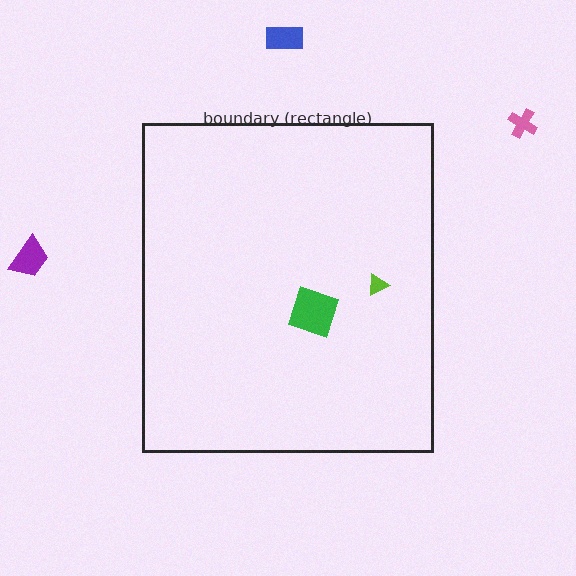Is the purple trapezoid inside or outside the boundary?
Outside.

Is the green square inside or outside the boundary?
Inside.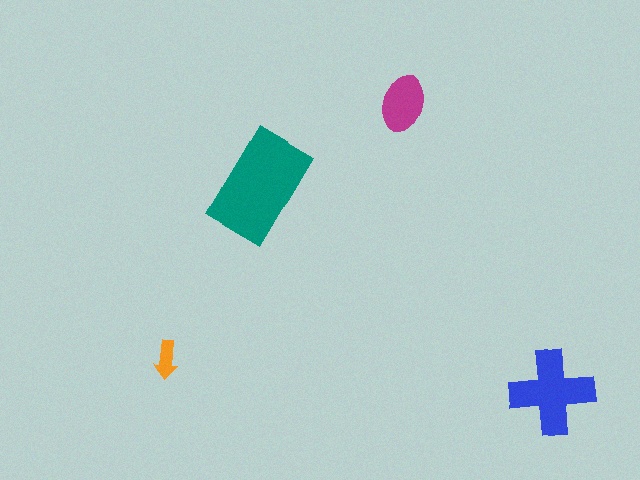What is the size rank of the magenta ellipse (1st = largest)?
3rd.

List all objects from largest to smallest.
The teal rectangle, the blue cross, the magenta ellipse, the orange arrow.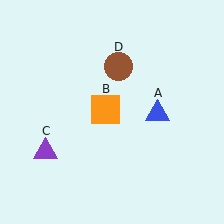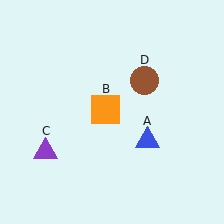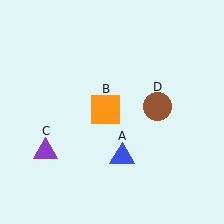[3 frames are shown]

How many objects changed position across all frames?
2 objects changed position: blue triangle (object A), brown circle (object D).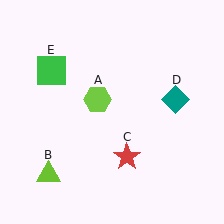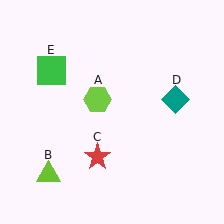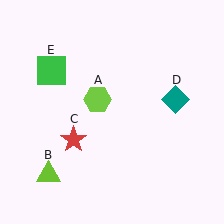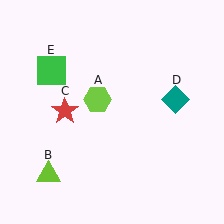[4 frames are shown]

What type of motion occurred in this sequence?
The red star (object C) rotated clockwise around the center of the scene.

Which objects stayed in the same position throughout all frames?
Lime hexagon (object A) and lime triangle (object B) and teal diamond (object D) and green square (object E) remained stationary.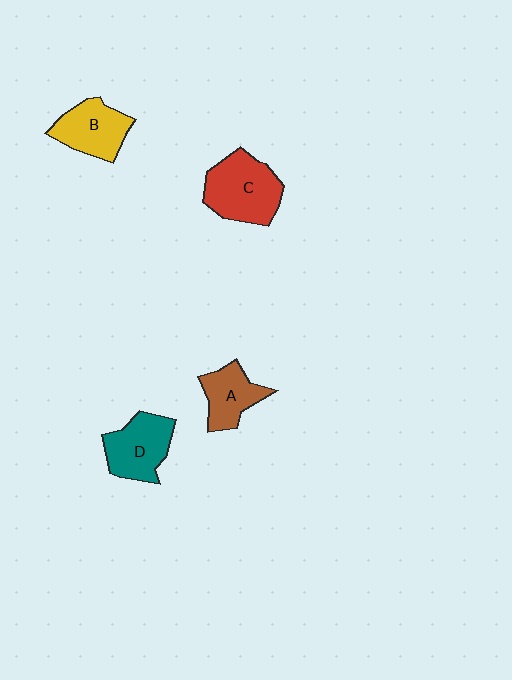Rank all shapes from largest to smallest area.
From largest to smallest: C (red), D (teal), B (yellow), A (brown).